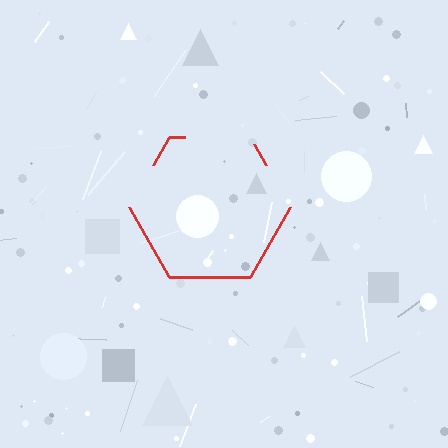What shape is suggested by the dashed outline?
The dashed outline suggests a hexagon.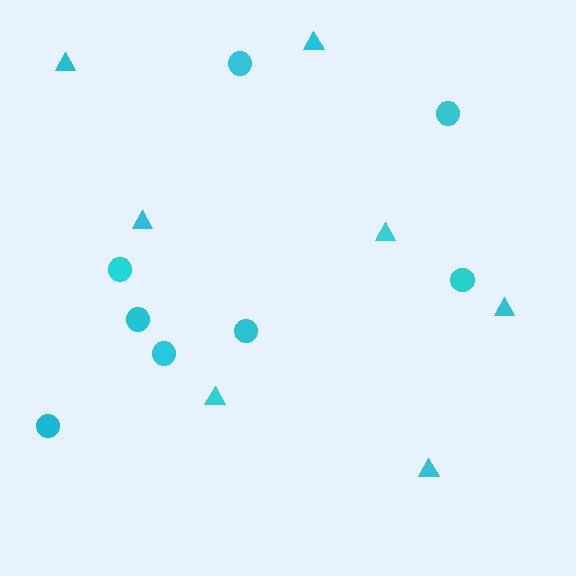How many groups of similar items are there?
There are 2 groups: one group of triangles (7) and one group of circles (8).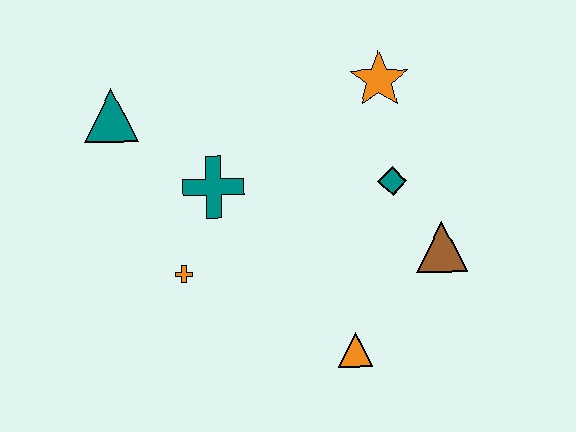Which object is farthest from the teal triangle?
The brown triangle is farthest from the teal triangle.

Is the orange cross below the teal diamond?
Yes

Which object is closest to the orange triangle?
The brown triangle is closest to the orange triangle.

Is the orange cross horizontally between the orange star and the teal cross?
No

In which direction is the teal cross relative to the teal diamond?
The teal cross is to the left of the teal diamond.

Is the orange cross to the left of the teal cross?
Yes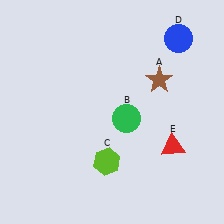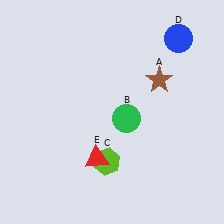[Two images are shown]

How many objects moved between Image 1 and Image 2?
1 object moved between the two images.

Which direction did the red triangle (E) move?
The red triangle (E) moved left.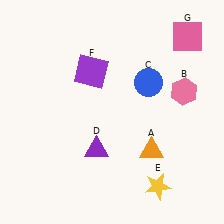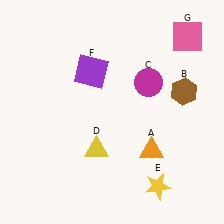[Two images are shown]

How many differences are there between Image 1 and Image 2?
There are 3 differences between the two images.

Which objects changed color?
B changed from pink to brown. C changed from blue to magenta. D changed from purple to yellow.